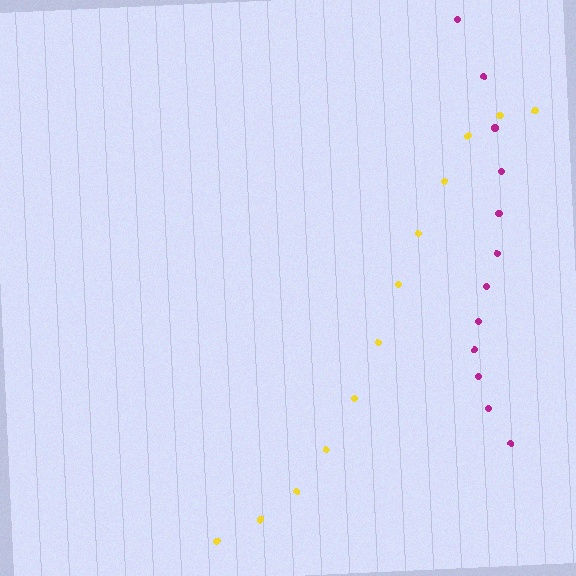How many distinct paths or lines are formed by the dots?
There are 2 distinct paths.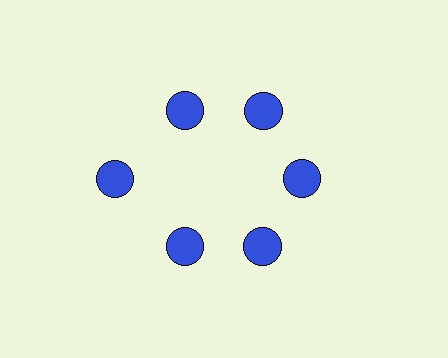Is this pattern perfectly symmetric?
No. The 6 blue circles are arranged in a ring, but one element near the 9 o'clock position is pushed outward from the center, breaking the 6-fold rotational symmetry.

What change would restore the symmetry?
The symmetry would be restored by moving it inward, back onto the ring so that all 6 circles sit at equal angles and equal distance from the center.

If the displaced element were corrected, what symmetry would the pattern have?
It would have 6-fold rotational symmetry — the pattern would map onto itself every 60 degrees.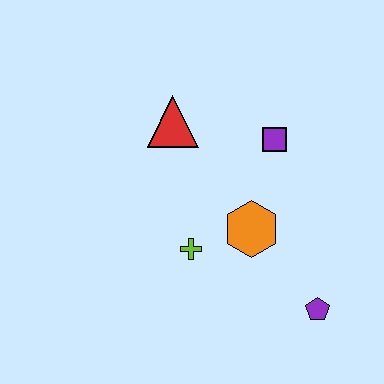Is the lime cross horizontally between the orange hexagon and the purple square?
No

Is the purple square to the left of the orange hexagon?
No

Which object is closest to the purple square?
The orange hexagon is closest to the purple square.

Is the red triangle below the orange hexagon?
No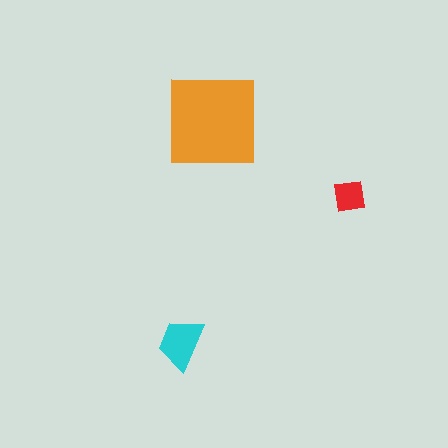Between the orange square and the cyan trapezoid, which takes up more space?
The orange square.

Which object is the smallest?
The red square.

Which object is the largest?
The orange square.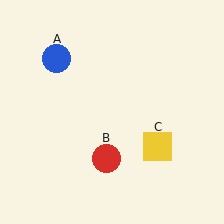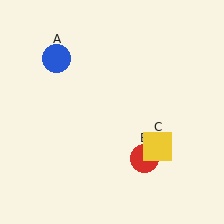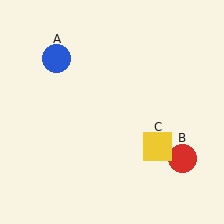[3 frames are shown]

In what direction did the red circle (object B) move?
The red circle (object B) moved right.